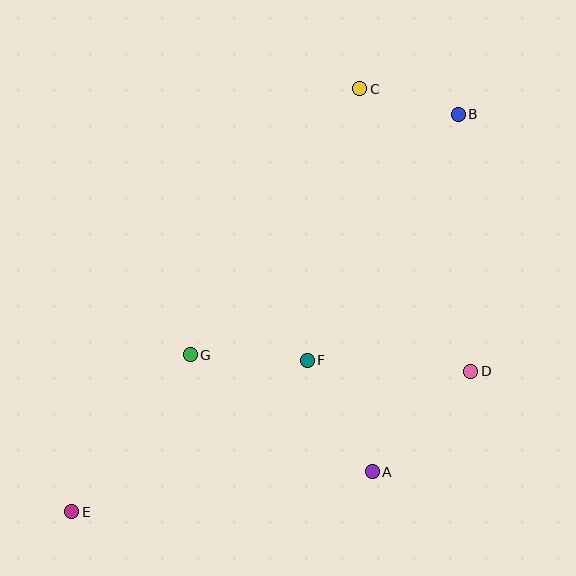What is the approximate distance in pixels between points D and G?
The distance between D and G is approximately 281 pixels.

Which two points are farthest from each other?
Points B and E are farthest from each other.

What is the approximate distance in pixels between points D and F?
The distance between D and F is approximately 164 pixels.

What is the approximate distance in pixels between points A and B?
The distance between A and B is approximately 368 pixels.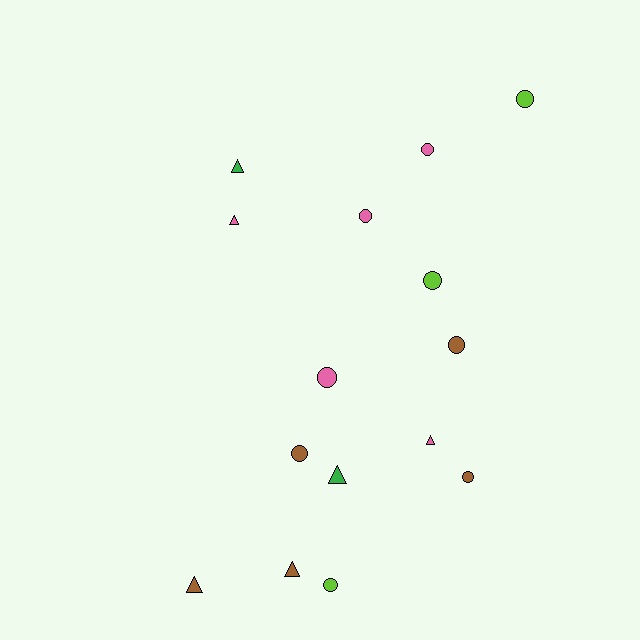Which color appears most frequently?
Brown, with 5 objects.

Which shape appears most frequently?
Circle, with 9 objects.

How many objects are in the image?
There are 15 objects.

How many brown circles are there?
There are 3 brown circles.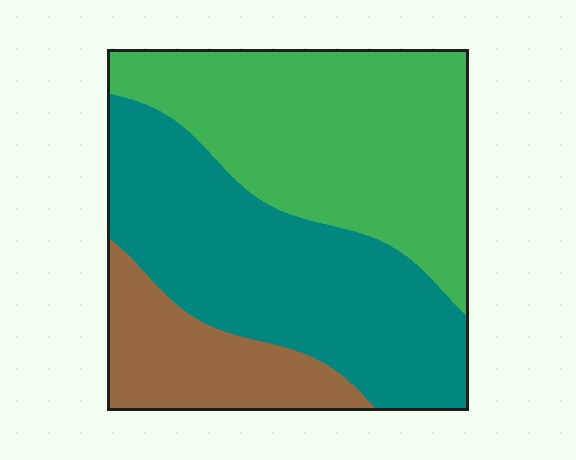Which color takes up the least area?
Brown, at roughly 15%.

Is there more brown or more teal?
Teal.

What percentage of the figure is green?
Green takes up between a third and a half of the figure.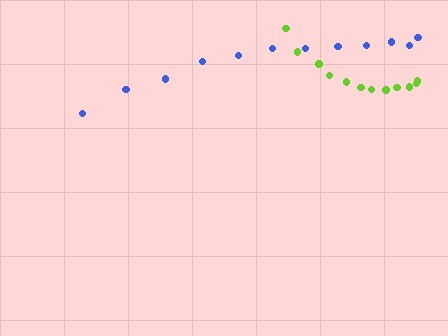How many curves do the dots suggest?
There are 2 distinct paths.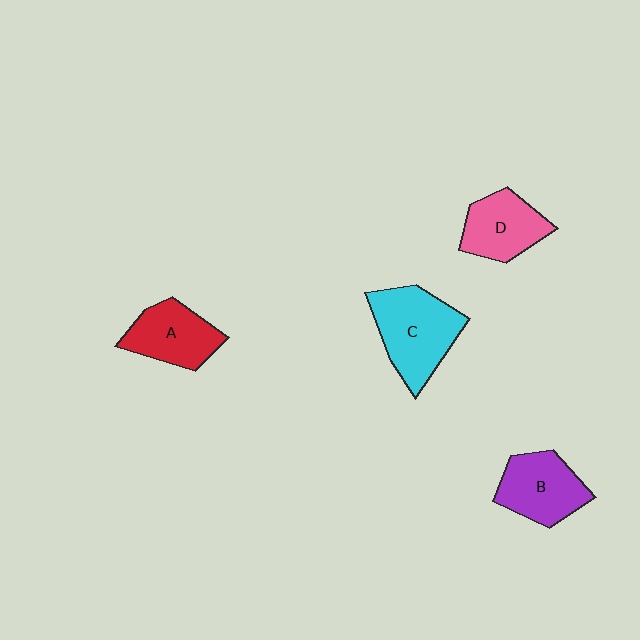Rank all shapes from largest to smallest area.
From largest to smallest: C (cyan), B (purple), A (red), D (pink).